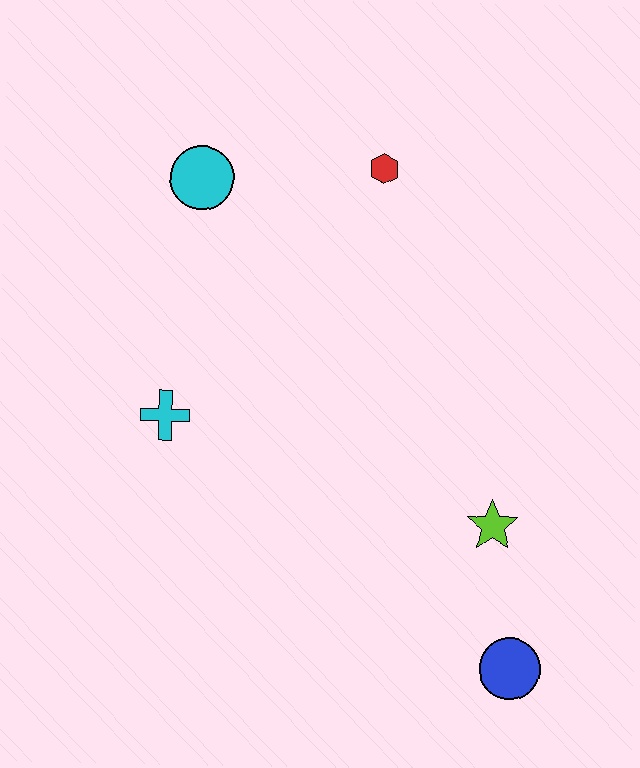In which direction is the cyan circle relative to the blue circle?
The cyan circle is above the blue circle.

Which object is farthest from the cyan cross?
The blue circle is farthest from the cyan cross.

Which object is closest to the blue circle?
The lime star is closest to the blue circle.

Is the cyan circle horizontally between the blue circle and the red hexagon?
No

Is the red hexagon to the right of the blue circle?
No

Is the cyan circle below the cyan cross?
No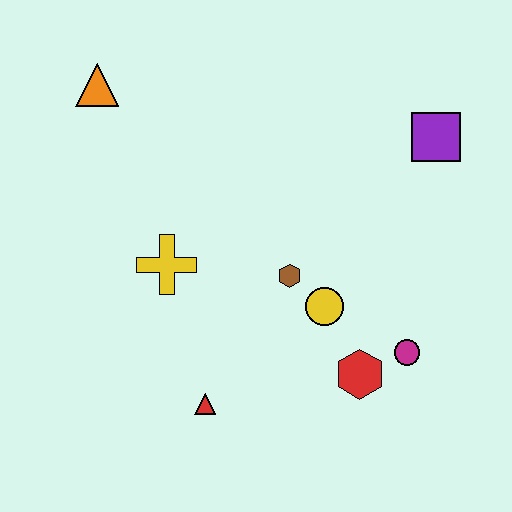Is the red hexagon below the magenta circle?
Yes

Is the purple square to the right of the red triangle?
Yes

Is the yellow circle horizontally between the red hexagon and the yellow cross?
Yes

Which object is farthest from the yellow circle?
The orange triangle is farthest from the yellow circle.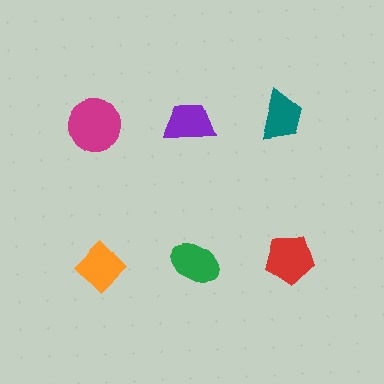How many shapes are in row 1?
3 shapes.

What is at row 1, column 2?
A purple trapezoid.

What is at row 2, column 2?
A green ellipse.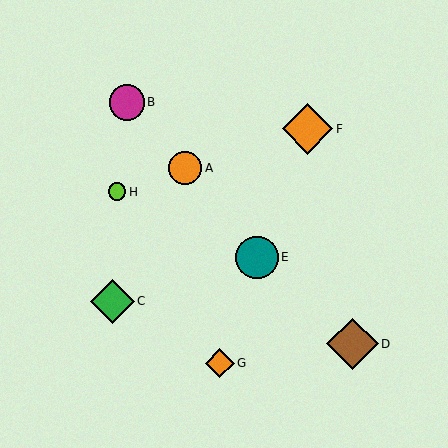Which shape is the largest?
The brown diamond (labeled D) is the largest.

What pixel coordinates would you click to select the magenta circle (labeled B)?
Click at (127, 102) to select the magenta circle B.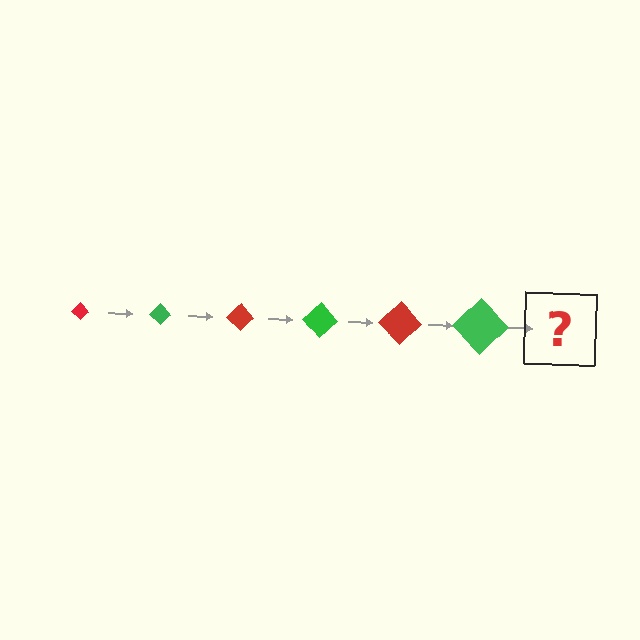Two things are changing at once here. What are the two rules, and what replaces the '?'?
The two rules are that the diamond grows larger each step and the color cycles through red and green. The '?' should be a red diamond, larger than the previous one.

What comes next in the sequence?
The next element should be a red diamond, larger than the previous one.